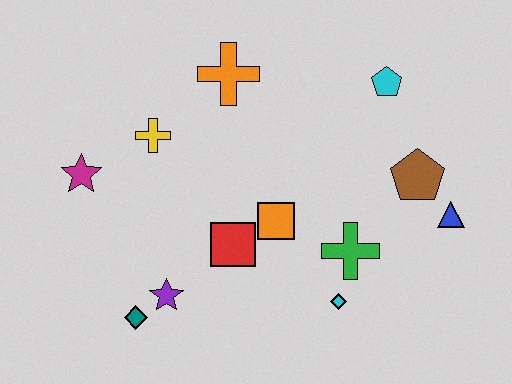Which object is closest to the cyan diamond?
The green cross is closest to the cyan diamond.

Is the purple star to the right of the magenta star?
Yes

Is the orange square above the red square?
Yes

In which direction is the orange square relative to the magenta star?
The orange square is to the right of the magenta star.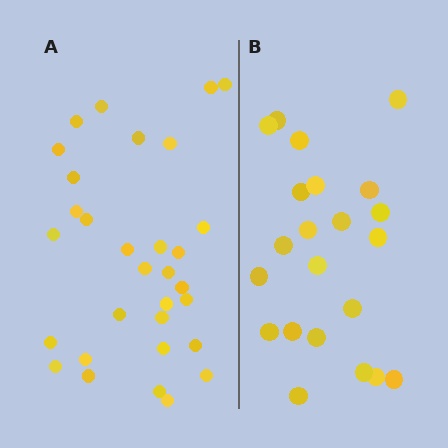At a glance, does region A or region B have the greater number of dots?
Region A (the left region) has more dots.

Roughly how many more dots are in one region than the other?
Region A has roughly 8 or so more dots than region B.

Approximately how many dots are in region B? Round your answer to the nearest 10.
About 20 dots. (The exact count is 22, which rounds to 20.)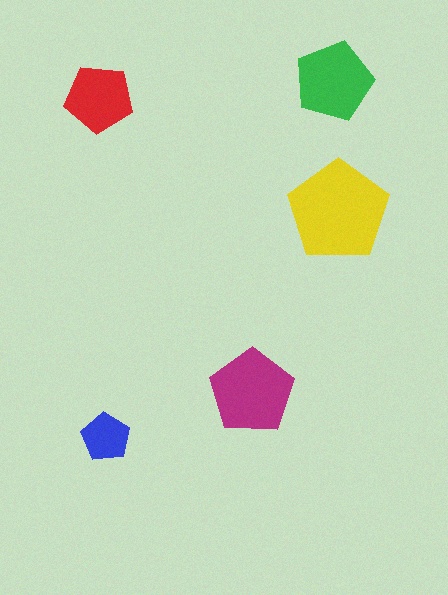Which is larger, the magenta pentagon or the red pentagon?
The magenta one.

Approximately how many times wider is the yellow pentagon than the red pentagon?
About 1.5 times wider.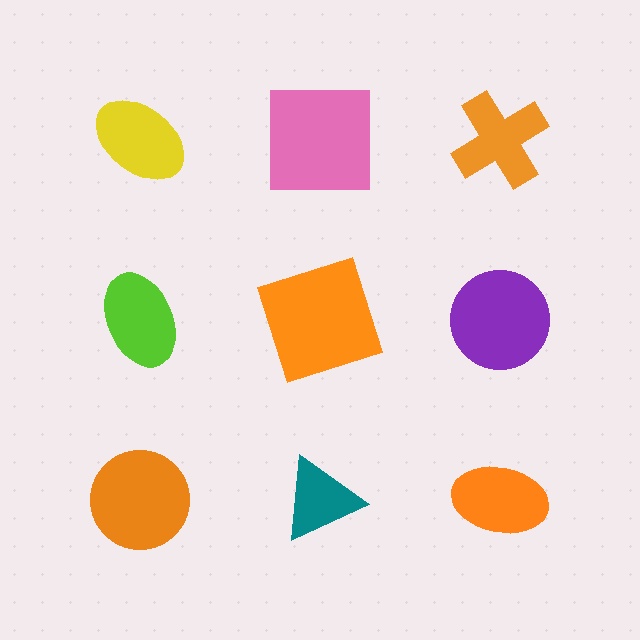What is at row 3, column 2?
A teal triangle.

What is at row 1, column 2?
A pink square.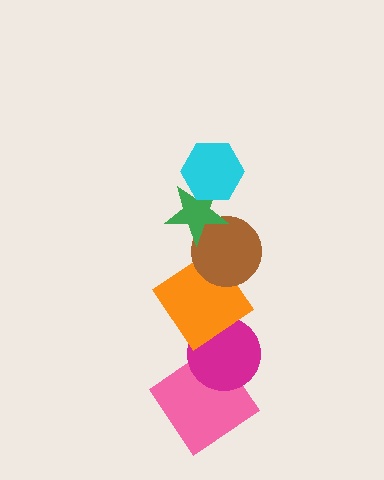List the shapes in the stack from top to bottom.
From top to bottom: the cyan hexagon, the green star, the brown circle, the orange diamond, the magenta circle, the pink diamond.